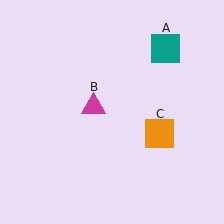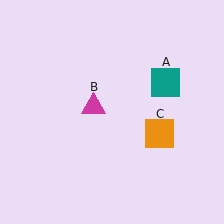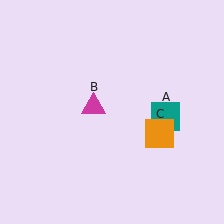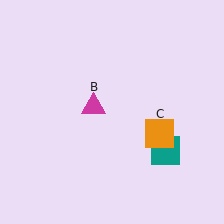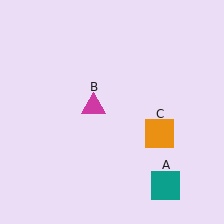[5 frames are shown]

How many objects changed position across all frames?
1 object changed position: teal square (object A).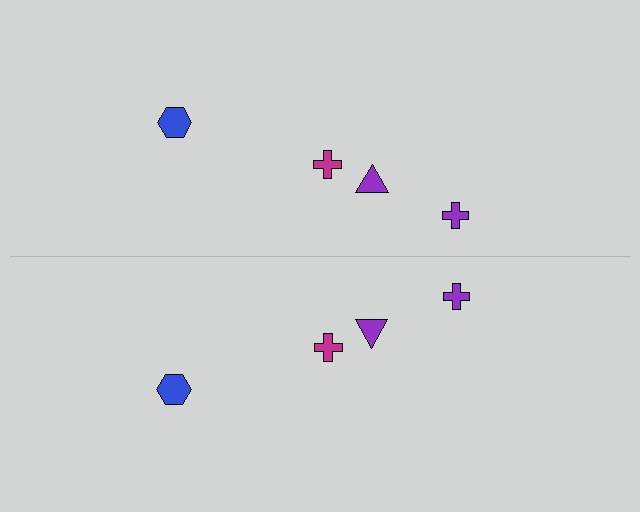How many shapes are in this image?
There are 8 shapes in this image.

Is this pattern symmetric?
Yes, this pattern has bilateral (reflection) symmetry.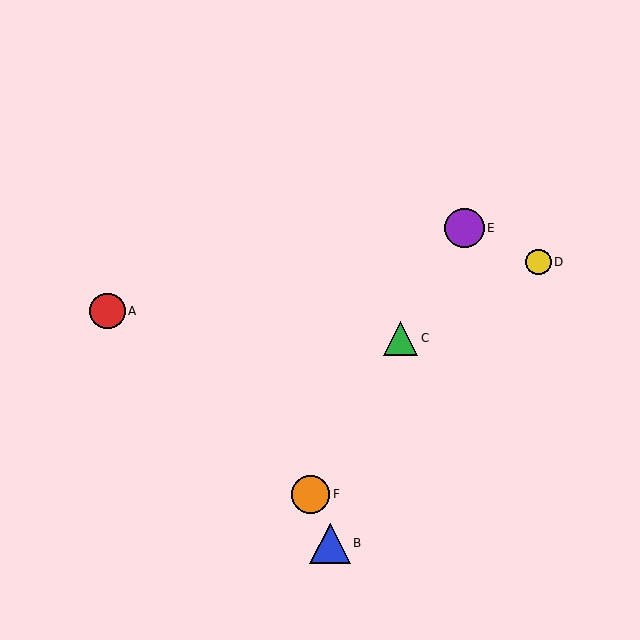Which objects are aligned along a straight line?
Objects C, E, F are aligned along a straight line.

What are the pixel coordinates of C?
Object C is at (401, 338).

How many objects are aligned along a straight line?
3 objects (C, E, F) are aligned along a straight line.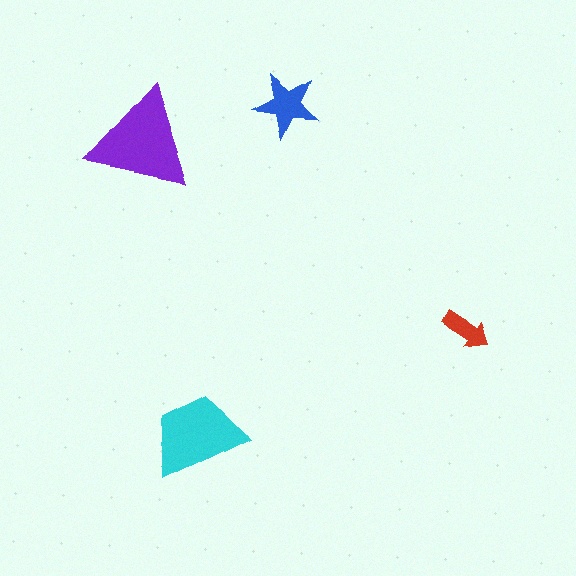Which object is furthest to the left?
The purple triangle is leftmost.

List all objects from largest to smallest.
The purple triangle, the cyan trapezoid, the blue star, the red arrow.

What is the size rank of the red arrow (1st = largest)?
4th.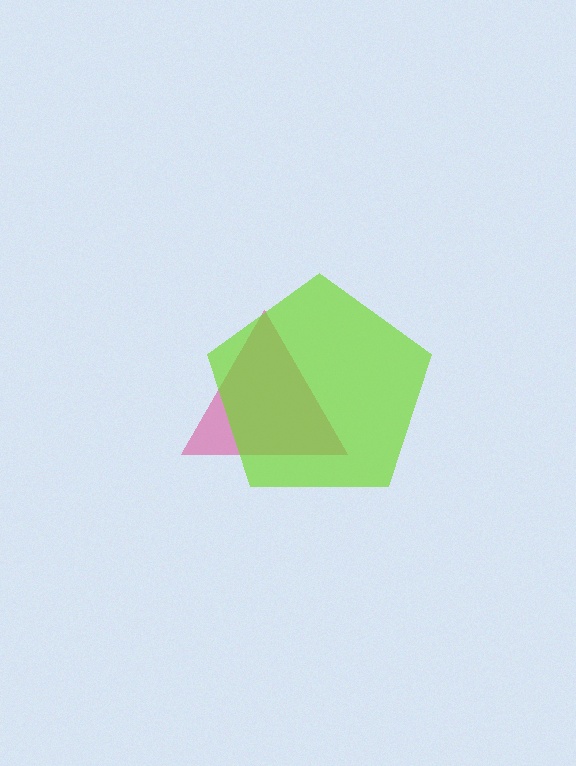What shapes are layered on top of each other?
The layered shapes are: a pink triangle, a lime pentagon.